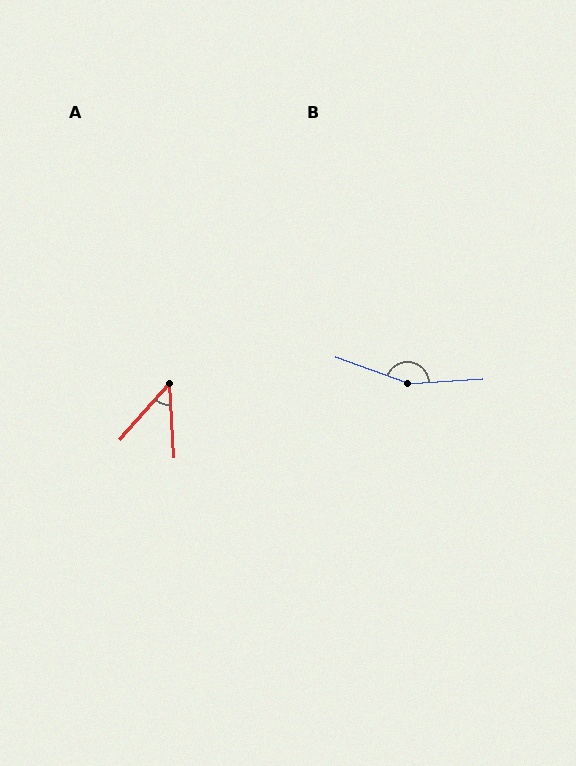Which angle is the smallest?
A, at approximately 45 degrees.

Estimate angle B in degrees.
Approximately 157 degrees.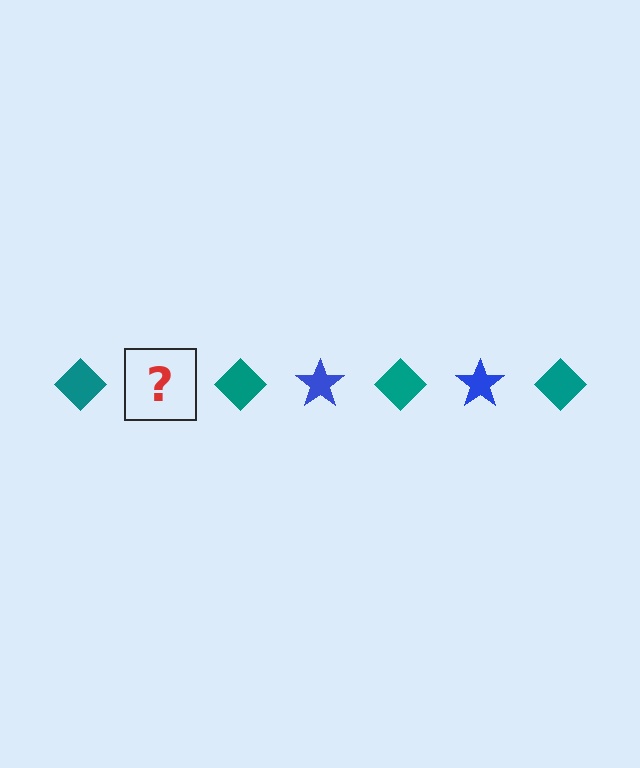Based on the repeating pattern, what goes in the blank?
The blank should be a blue star.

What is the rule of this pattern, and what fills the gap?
The rule is that the pattern alternates between teal diamond and blue star. The gap should be filled with a blue star.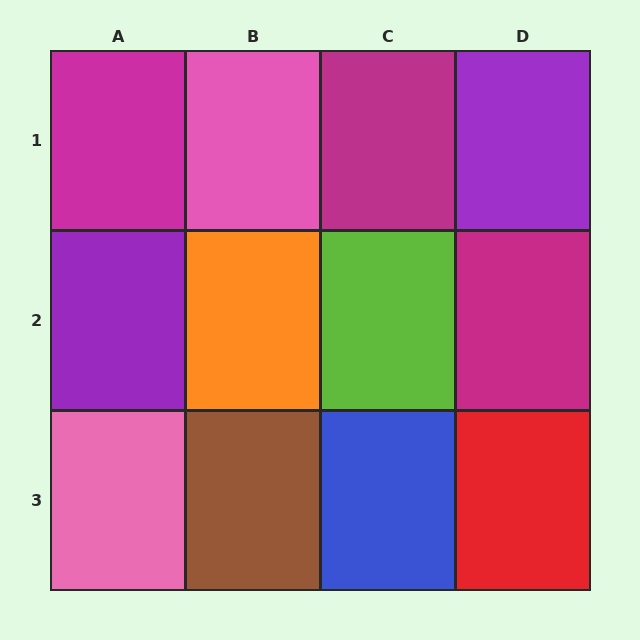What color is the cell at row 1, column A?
Magenta.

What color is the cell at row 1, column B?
Pink.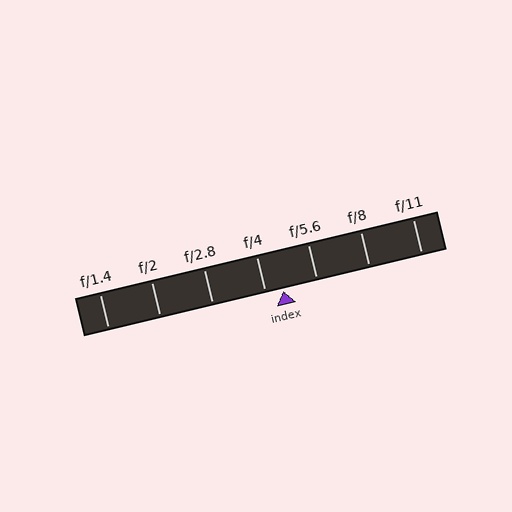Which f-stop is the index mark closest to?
The index mark is closest to f/4.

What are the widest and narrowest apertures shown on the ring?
The widest aperture shown is f/1.4 and the narrowest is f/11.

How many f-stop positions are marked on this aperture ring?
There are 7 f-stop positions marked.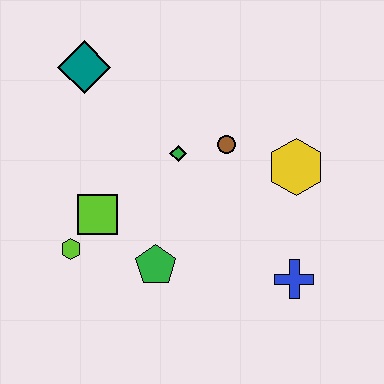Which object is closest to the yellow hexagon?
The brown circle is closest to the yellow hexagon.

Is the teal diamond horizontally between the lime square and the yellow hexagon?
No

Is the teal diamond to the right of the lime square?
No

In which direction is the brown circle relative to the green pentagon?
The brown circle is above the green pentagon.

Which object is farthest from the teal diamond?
The blue cross is farthest from the teal diamond.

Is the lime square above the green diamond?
No